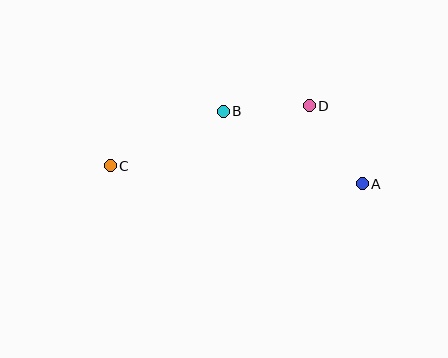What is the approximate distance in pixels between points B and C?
The distance between B and C is approximately 125 pixels.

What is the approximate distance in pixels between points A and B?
The distance between A and B is approximately 157 pixels.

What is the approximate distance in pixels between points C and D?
The distance between C and D is approximately 208 pixels.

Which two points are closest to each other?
Points B and D are closest to each other.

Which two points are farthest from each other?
Points A and C are farthest from each other.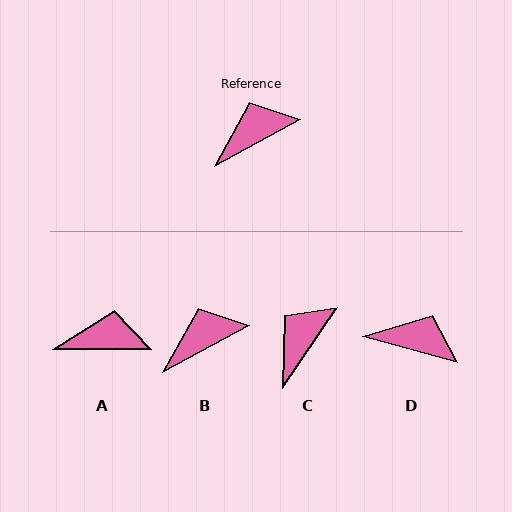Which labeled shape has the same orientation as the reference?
B.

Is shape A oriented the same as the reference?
No, it is off by about 29 degrees.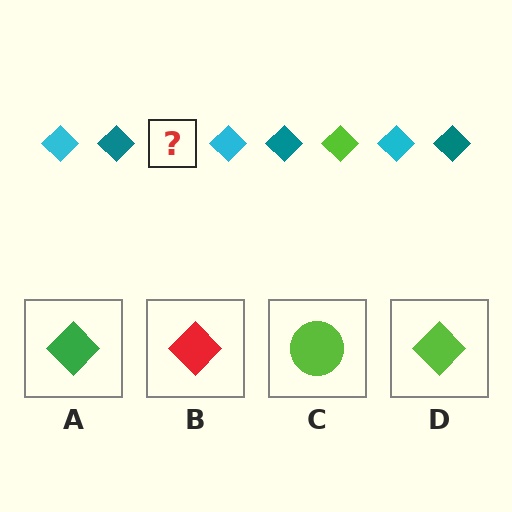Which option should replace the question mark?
Option D.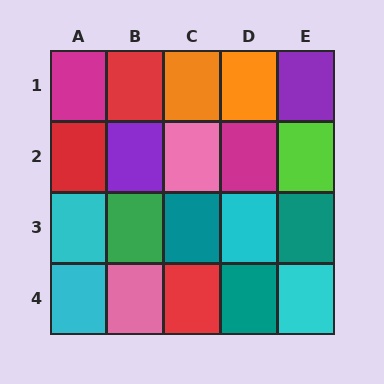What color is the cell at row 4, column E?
Cyan.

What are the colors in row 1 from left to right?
Magenta, red, orange, orange, purple.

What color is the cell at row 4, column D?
Teal.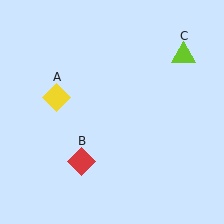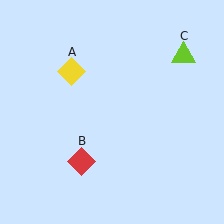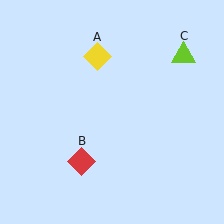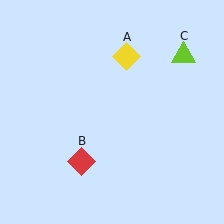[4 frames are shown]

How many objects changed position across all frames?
1 object changed position: yellow diamond (object A).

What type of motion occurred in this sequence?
The yellow diamond (object A) rotated clockwise around the center of the scene.